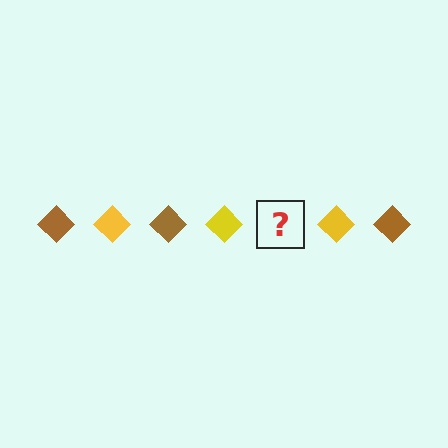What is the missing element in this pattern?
The missing element is a brown diamond.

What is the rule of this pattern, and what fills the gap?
The rule is that the pattern cycles through brown, yellow diamonds. The gap should be filled with a brown diamond.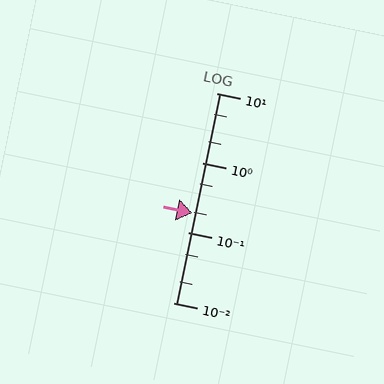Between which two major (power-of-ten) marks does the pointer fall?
The pointer is between 0.1 and 1.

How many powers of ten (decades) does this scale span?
The scale spans 3 decades, from 0.01 to 10.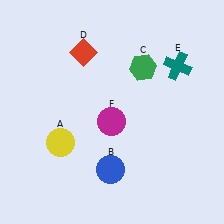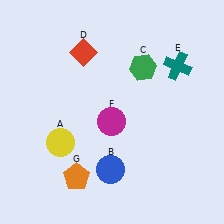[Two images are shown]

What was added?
An orange pentagon (G) was added in Image 2.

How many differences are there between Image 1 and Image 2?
There is 1 difference between the two images.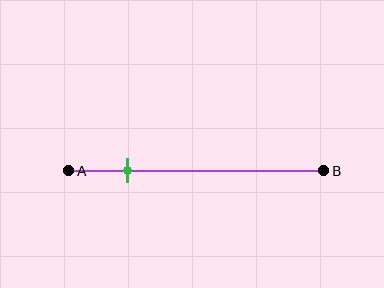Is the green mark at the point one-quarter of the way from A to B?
Yes, the mark is approximately at the one-quarter point.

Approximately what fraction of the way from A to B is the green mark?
The green mark is approximately 25% of the way from A to B.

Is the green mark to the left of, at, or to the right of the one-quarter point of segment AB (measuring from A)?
The green mark is approximately at the one-quarter point of segment AB.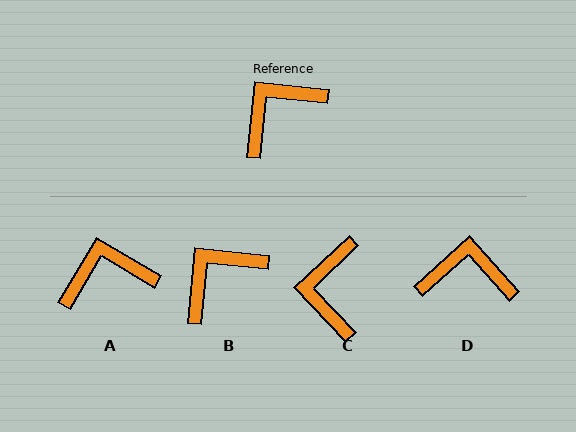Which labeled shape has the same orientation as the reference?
B.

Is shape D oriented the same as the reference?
No, it is off by about 42 degrees.